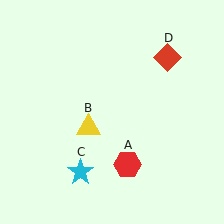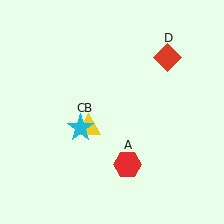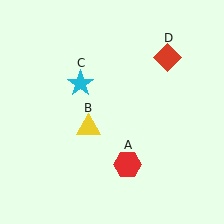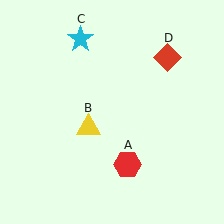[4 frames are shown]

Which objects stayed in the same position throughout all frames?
Red hexagon (object A) and yellow triangle (object B) and red diamond (object D) remained stationary.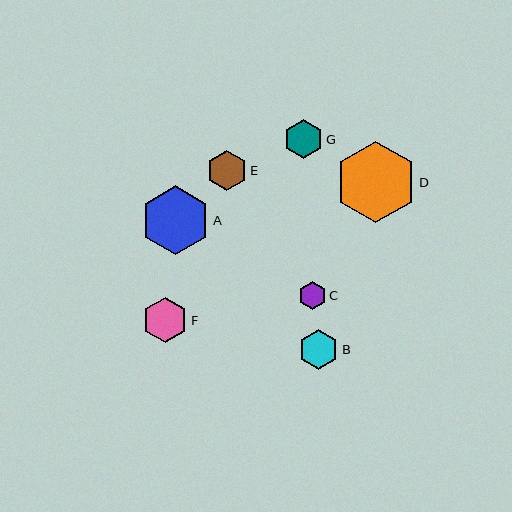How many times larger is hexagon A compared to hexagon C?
Hexagon A is approximately 2.5 times the size of hexagon C.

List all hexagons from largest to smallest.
From largest to smallest: D, A, F, E, B, G, C.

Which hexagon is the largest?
Hexagon D is the largest with a size of approximately 81 pixels.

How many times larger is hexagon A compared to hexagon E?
Hexagon A is approximately 1.7 times the size of hexagon E.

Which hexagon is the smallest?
Hexagon C is the smallest with a size of approximately 27 pixels.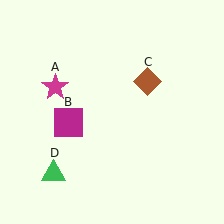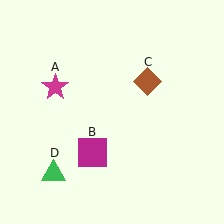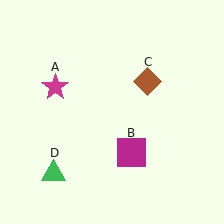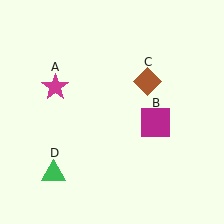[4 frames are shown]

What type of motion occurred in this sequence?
The magenta square (object B) rotated counterclockwise around the center of the scene.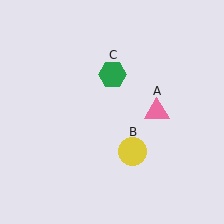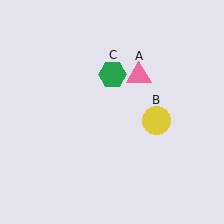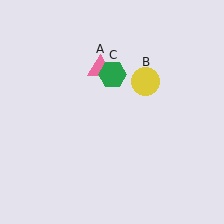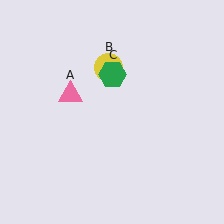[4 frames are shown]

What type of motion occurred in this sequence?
The pink triangle (object A), yellow circle (object B) rotated counterclockwise around the center of the scene.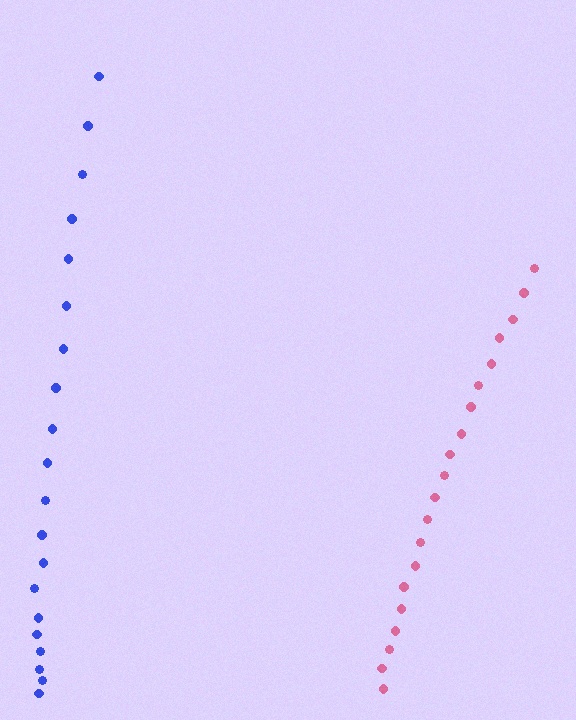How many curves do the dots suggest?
There are 2 distinct paths.